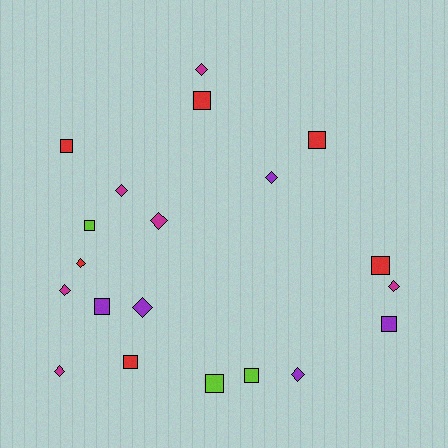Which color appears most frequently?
Red, with 6 objects.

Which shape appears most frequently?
Diamond, with 10 objects.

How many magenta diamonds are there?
There are 6 magenta diamonds.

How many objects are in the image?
There are 20 objects.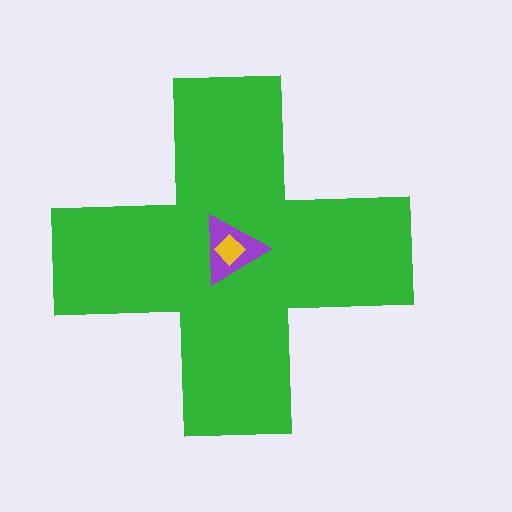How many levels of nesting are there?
3.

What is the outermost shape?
The green cross.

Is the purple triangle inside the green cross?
Yes.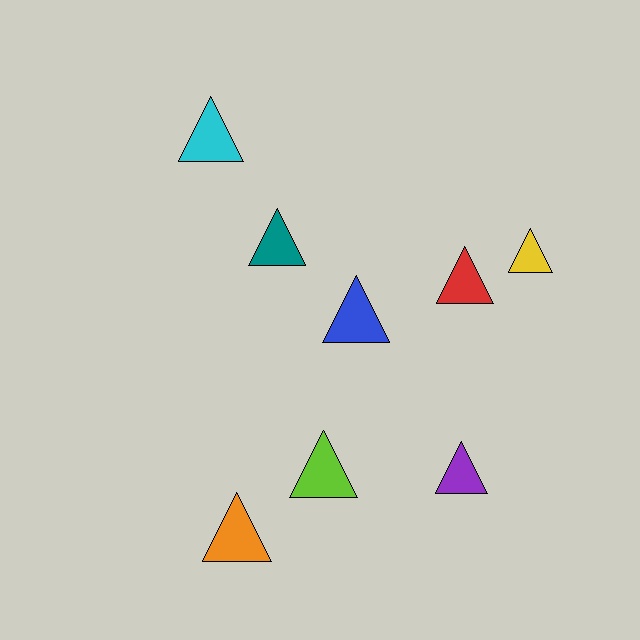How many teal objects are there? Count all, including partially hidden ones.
There is 1 teal object.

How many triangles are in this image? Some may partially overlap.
There are 8 triangles.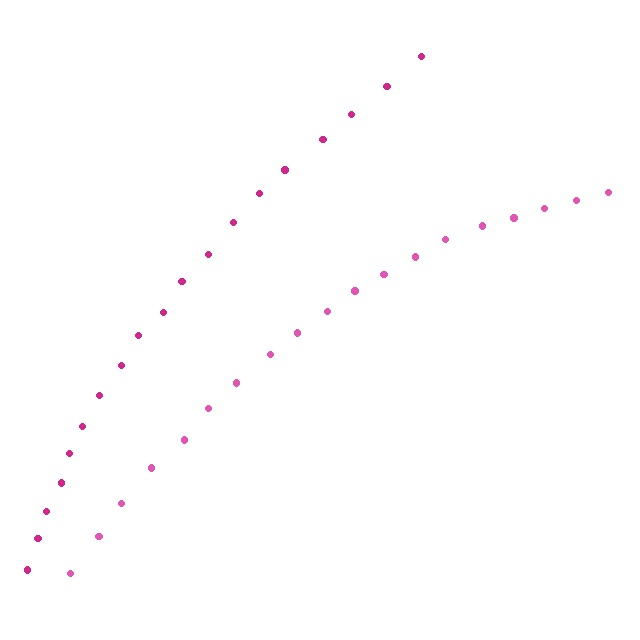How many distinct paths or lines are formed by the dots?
There are 2 distinct paths.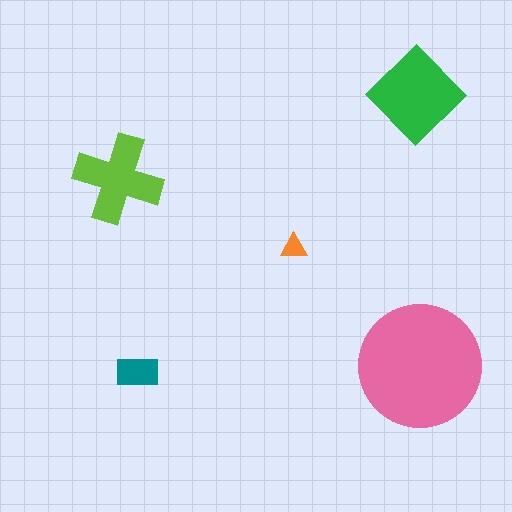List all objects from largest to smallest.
The pink circle, the green diamond, the lime cross, the teal rectangle, the orange triangle.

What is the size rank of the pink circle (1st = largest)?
1st.